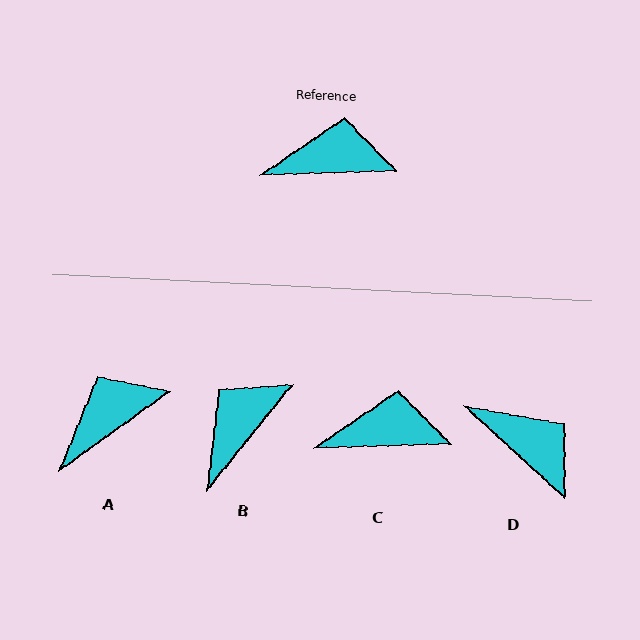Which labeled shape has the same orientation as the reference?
C.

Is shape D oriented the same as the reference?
No, it is off by about 44 degrees.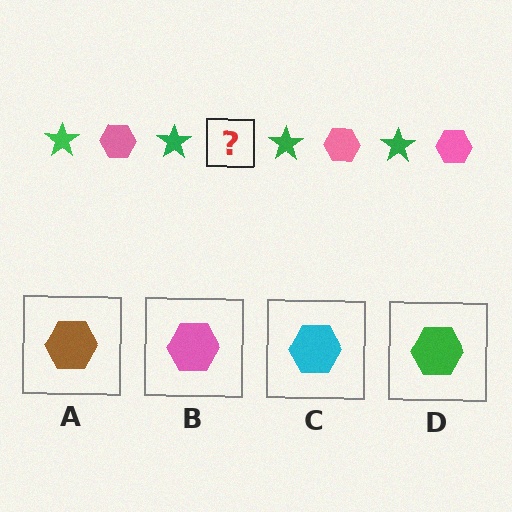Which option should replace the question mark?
Option B.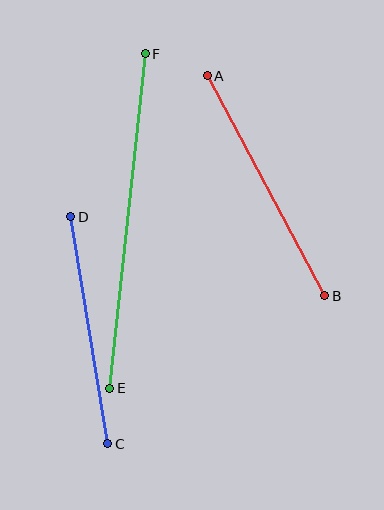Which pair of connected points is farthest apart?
Points E and F are farthest apart.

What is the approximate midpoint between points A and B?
The midpoint is at approximately (266, 186) pixels.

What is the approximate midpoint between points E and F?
The midpoint is at approximately (128, 221) pixels.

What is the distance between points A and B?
The distance is approximately 250 pixels.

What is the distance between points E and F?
The distance is approximately 336 pixels.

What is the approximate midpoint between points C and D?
The midpoint is at approximately (89, 330) pixels.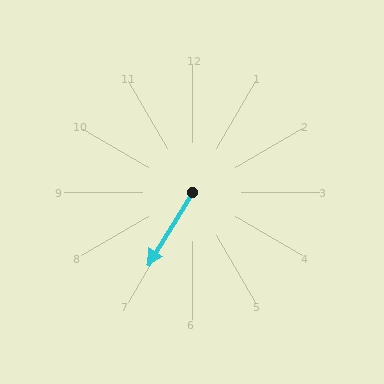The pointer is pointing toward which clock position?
Roughly 7 o'clock.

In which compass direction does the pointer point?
Southwest.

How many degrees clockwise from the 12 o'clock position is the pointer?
Approximately 211 degrees.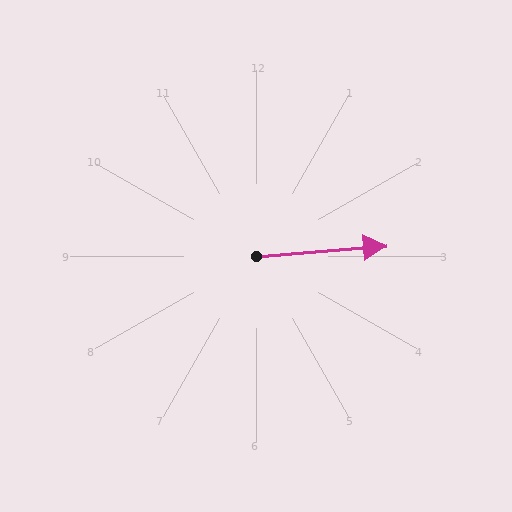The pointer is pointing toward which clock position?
Roughly 3 o'clock.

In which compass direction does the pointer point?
East.